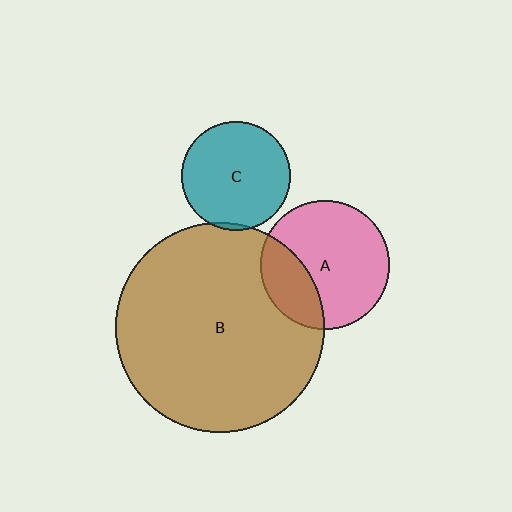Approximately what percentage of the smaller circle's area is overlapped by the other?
Approximately 30%.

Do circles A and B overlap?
Yes.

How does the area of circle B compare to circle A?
Approximately 2.6 times.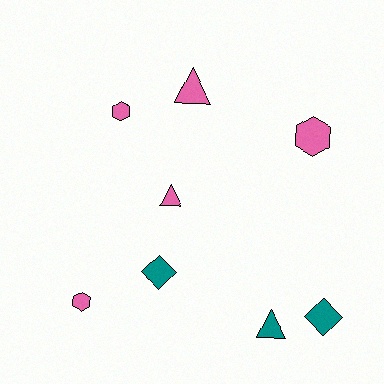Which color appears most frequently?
Pink, with 5 objects.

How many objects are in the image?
There are 8 objects.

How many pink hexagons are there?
There are 3 pink hexagons.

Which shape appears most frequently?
Hexagon, with 3 objects.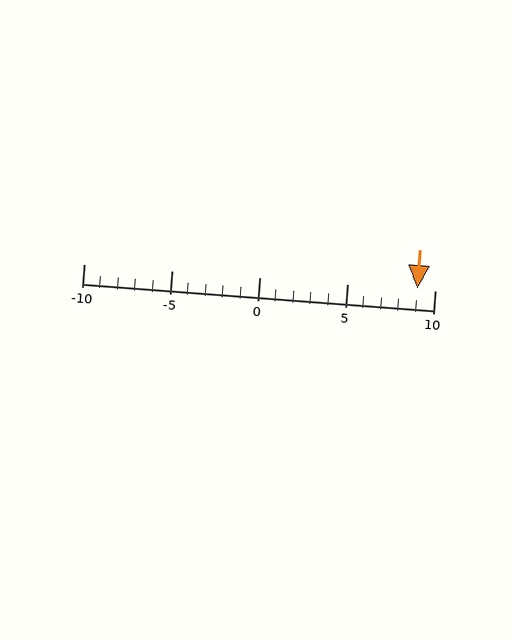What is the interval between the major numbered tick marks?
The major tick marks are spaced 5 units apart.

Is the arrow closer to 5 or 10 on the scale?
The arrow is closer to 10.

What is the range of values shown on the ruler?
The ruler shows values from -10 to 10.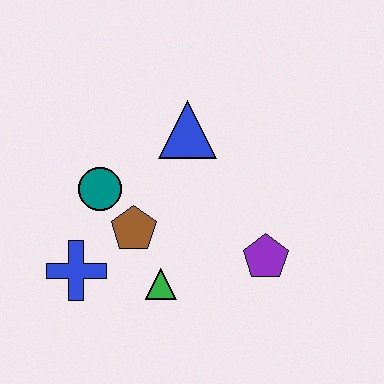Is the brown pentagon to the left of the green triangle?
Yes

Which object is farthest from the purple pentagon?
The blue cross is farthest from the purple pentagon.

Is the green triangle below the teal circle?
Yes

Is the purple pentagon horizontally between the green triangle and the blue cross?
No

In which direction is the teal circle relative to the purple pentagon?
The teal circle is to the left of the purple pentagon.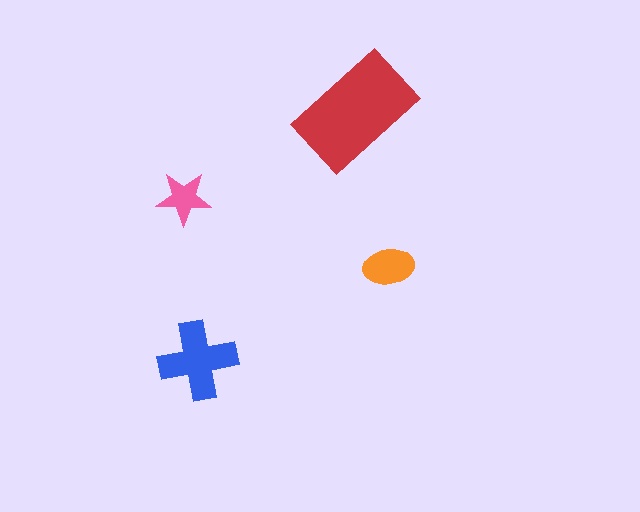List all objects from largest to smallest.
The red rectangle, the blue cross, the orange ellipse, the pink star.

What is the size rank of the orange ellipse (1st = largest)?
3rd.